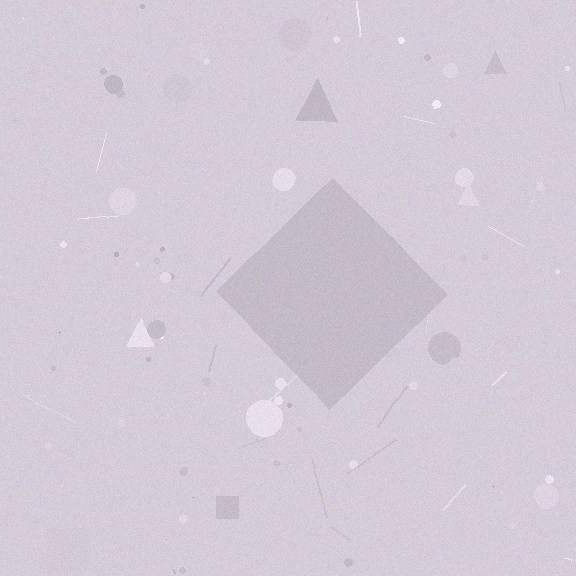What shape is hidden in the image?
A diamond is hidden in the image.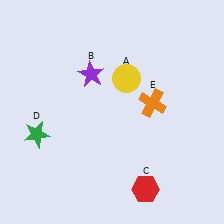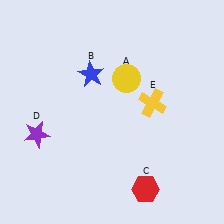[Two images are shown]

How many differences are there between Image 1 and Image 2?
There are 3 differences between the two images.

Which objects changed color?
B changed from purple to blue. D changed from green to purple. E changed from orange to yellow.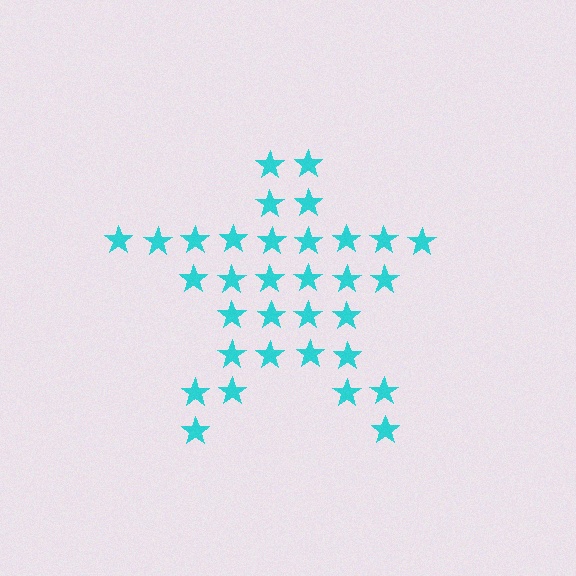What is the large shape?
The large shape is a star.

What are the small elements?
The small elements are stars.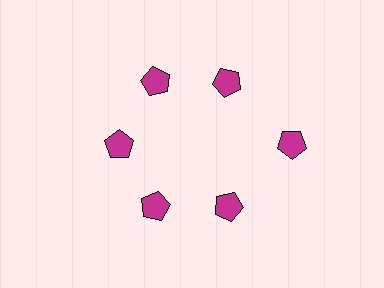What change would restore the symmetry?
The symmetry would be restored by moving it inward, back onto the ring so that all 6 pentagons sit at equal angles and equal distance from the center.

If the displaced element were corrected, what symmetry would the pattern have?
It would have 6-fold rotational symmetry — the pattern would map onto itself every 60 degrees.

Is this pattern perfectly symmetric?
No. The 6 magenta pentagons are arranged in a ring, but one element near the 3 o'clock position is pushed outward from the center, breaking the 6-fold rotational symmetry.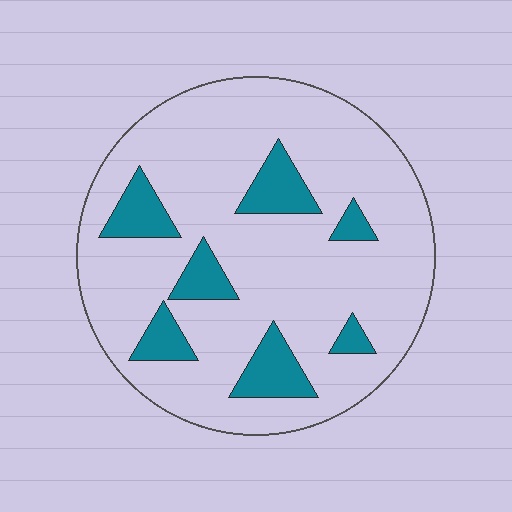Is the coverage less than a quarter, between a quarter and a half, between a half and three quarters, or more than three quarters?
Less than a quarter.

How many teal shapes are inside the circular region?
7.